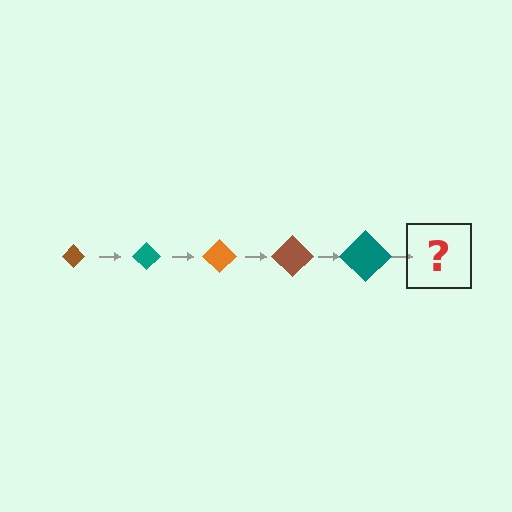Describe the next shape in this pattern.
It should be an orange diamond, larger than the previous one.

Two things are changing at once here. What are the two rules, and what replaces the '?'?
The two rules are that the diamond grows larger each step and the color cycles through brown, teal, and orange. The '?' should be an orange diamond, larger than the previous one.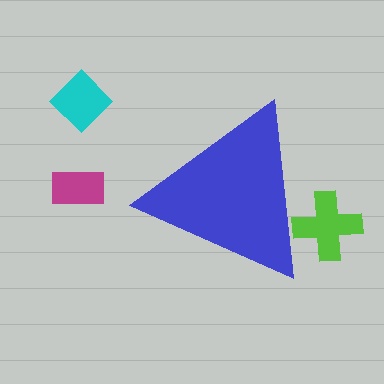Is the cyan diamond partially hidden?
No, the cyan diamond is fully visible.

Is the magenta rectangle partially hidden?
No, the magenta rectangle is fully visible.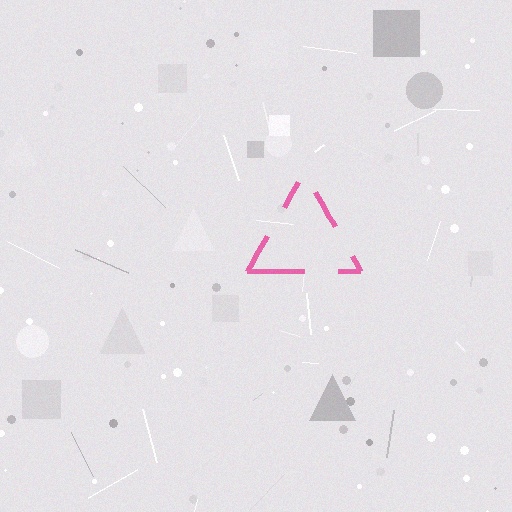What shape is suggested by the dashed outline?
The dashed outline suggests a triangle.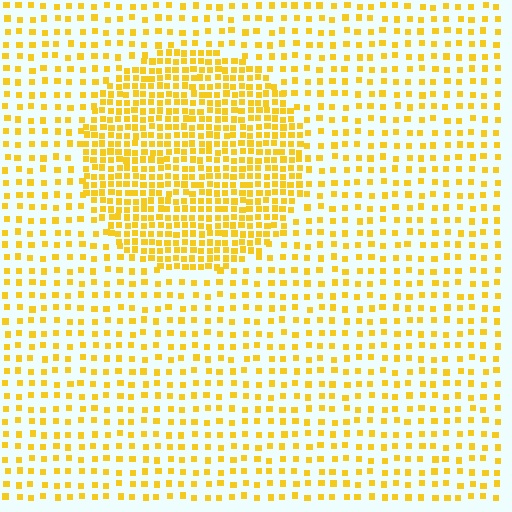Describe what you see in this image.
The image contains small yellow elements arranged at two different densities. A circle-shaped region is visible where the elements are more densely packed than the surrounding area.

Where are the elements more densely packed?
The elements are more densely packed inside the circle boundary.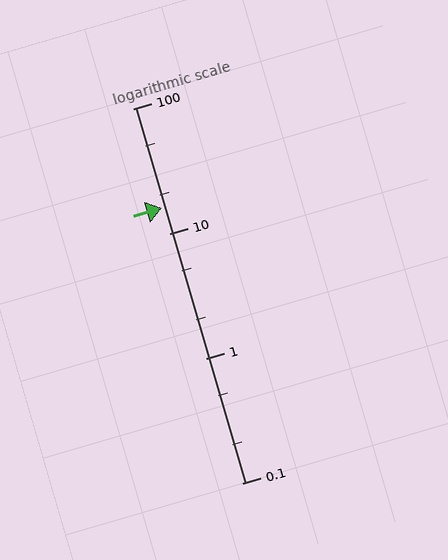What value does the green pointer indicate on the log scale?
The pointer indicates approximately 16.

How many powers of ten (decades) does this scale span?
The scale spans 3 decades, from 0.1 to 100.